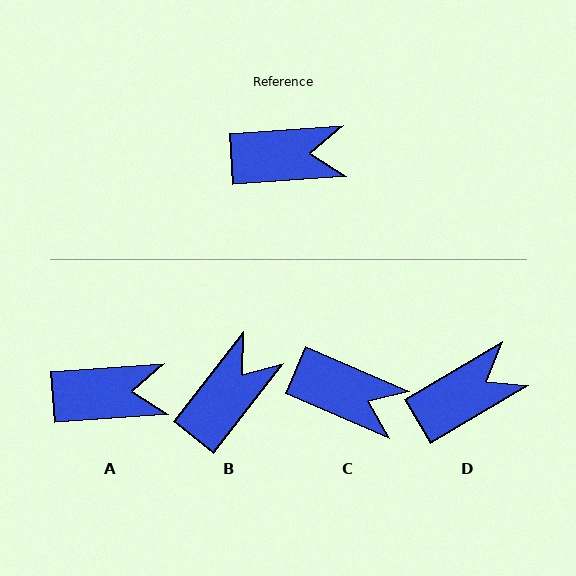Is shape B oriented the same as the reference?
No, it is off by about 48 degrees.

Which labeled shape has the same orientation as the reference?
A.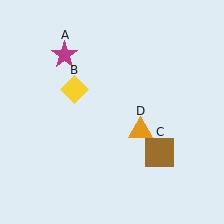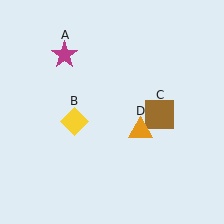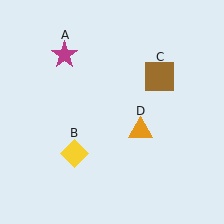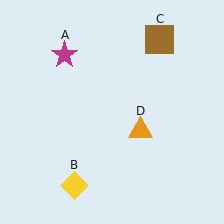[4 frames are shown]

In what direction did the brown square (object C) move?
The brown square (object C) moved up.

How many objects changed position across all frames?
2 objects changed position: yellow diamond (object B), brown square (object C).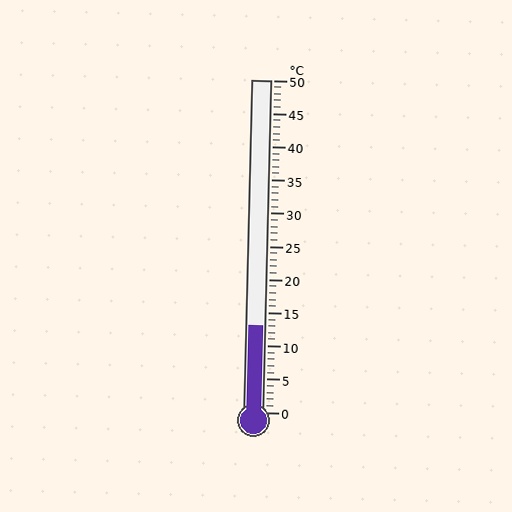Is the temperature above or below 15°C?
The temperature is below 15°C.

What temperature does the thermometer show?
The thermometer shows approximately 13°C.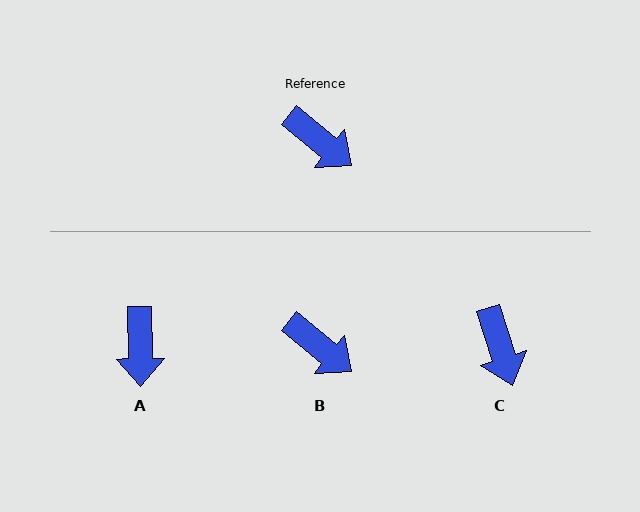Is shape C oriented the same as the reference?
No, it is off by about 34 degrees.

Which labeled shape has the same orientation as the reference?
B.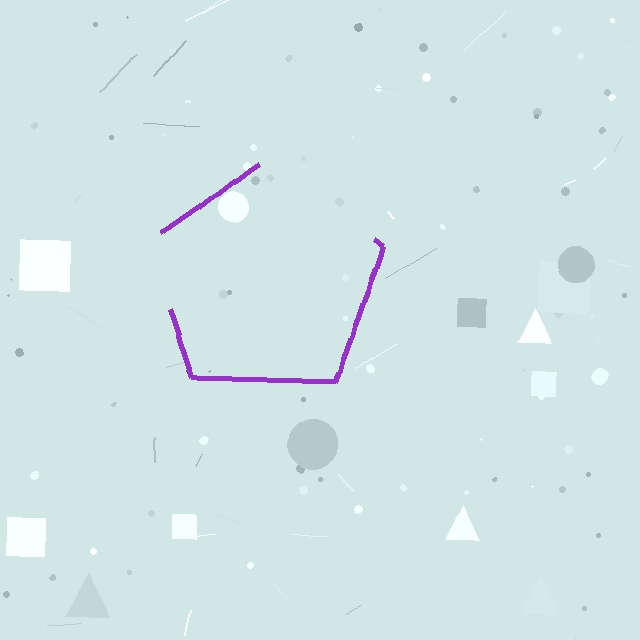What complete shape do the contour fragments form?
The contour fragments form a pentagon.